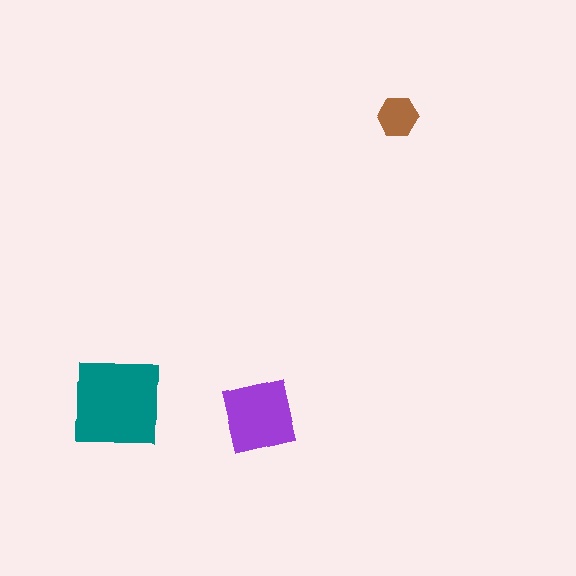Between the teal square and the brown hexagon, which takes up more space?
The teal square.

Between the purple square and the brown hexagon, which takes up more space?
The purple square.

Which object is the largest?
The teal square.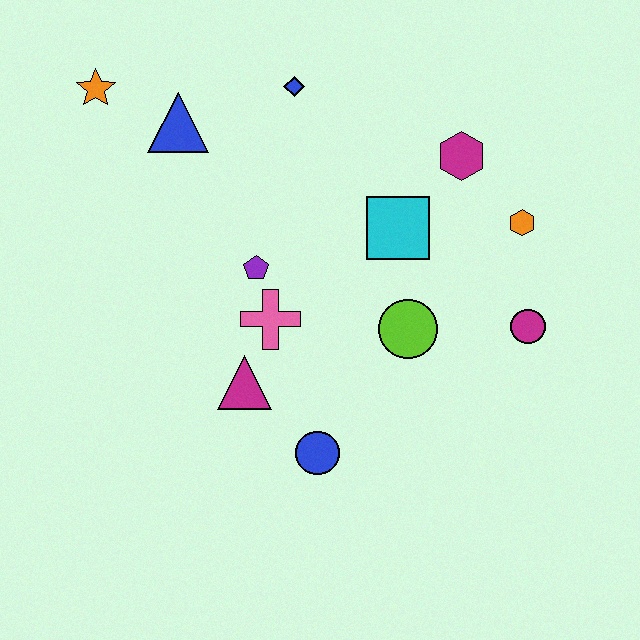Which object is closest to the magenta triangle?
The pink cross is closest to the magenta triangle.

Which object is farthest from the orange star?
The magenta circle is farthest from the orange star.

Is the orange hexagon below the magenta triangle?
No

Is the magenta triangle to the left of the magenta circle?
Yes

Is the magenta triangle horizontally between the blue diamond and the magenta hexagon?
No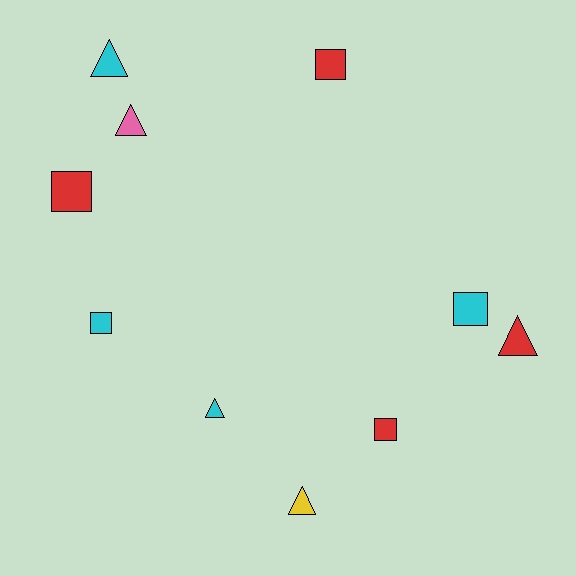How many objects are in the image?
There are 10 objects.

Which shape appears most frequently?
Square, with 5 objects.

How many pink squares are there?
There are no pink squares.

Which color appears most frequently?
Cyan, with 4 objects.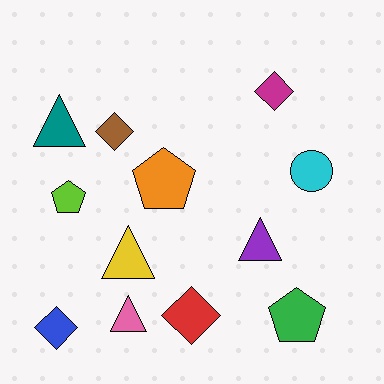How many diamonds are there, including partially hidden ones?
There are 4 diamonds.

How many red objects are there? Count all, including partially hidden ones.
There is 1 red object.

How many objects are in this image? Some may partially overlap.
There are 12 objects.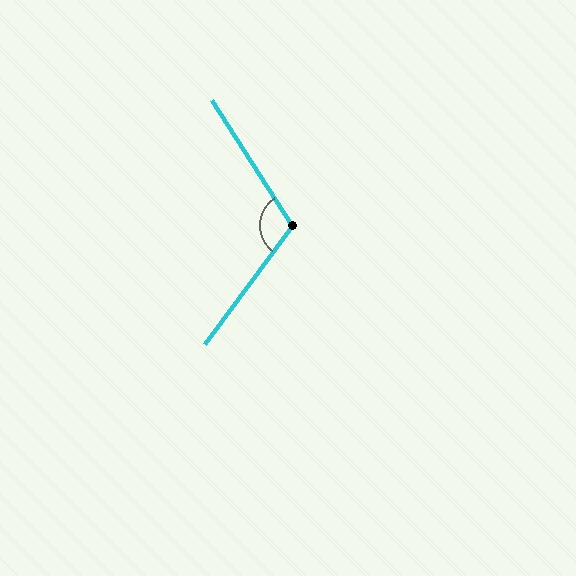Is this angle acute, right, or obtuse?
It is obtuse.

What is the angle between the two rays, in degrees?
Approximately 111 degrees.